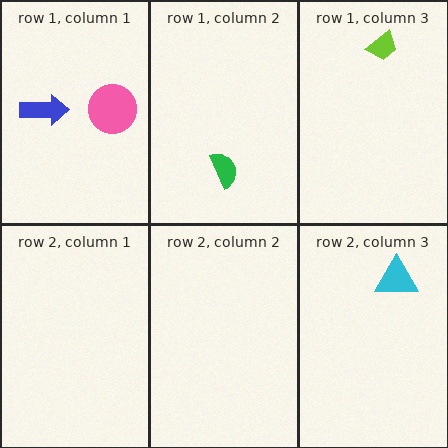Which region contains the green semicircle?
The row 1, column 2 region.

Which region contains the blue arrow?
The row 1, column 1 region.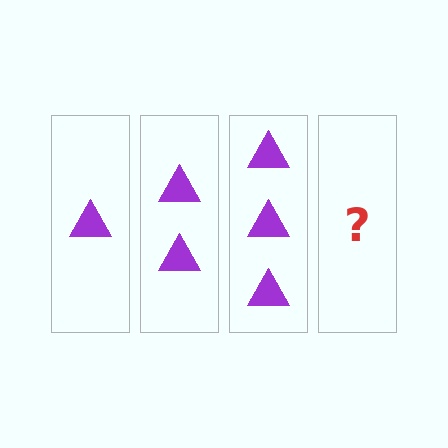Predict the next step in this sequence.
The next step is 4 triangles.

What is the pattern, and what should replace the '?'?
The pattern is that each step adds one more triangle. The '?' should be 4 triangles.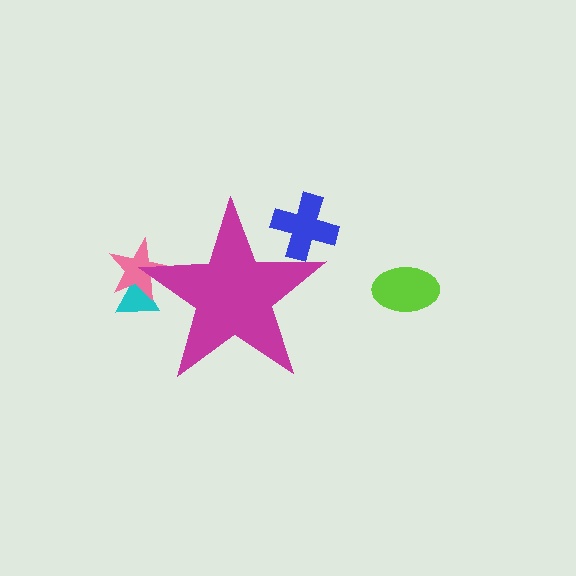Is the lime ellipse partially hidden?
No, the lime ellipse is fully visible.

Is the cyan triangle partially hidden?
Yes, the cyan triangle is partially hidden behind the magenta star.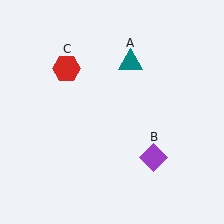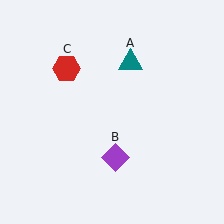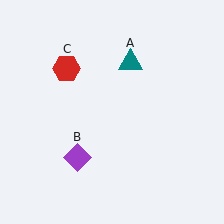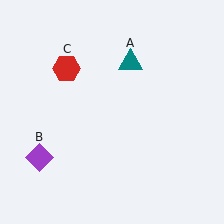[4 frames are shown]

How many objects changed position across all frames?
1 object changed position: purple diamond (object B).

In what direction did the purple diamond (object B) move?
The purple diamond (object B) moved left.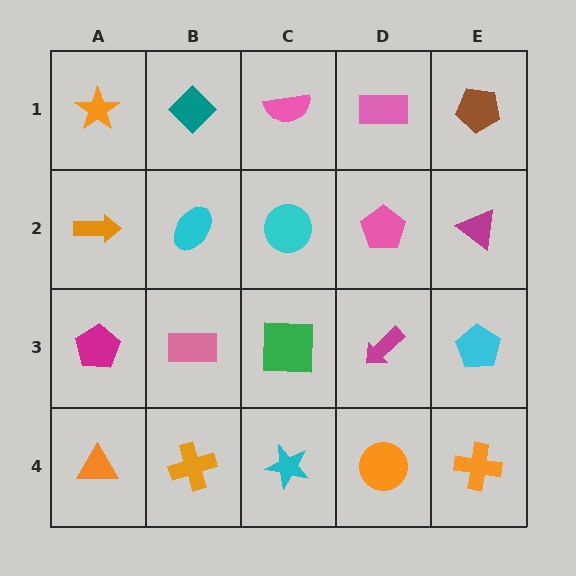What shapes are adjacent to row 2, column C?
A pink semicircle (row 1, column C), a green square (row 3, column C), a cyan ellipse (row 2, column B), a pink pentagon (row 2, column D).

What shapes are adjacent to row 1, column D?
A pink pentagon (row 2, column D), a pink semicircle (row 1, column C), a brown pentagon (row 1, column E).